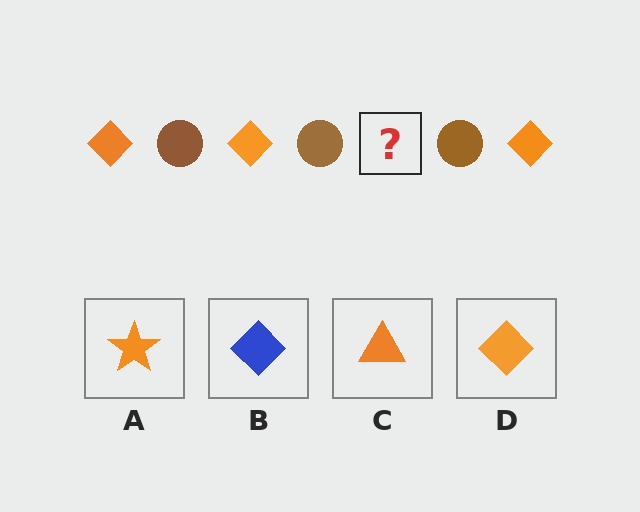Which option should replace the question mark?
Option D.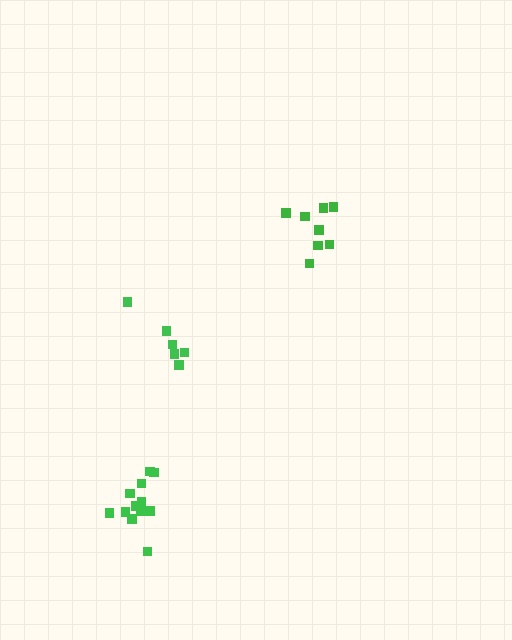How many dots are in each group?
Group 1: 6 dots, Group 2: 12 dots, Group 3: 8 dots (26 total).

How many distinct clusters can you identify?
There are 3 distinct clusters.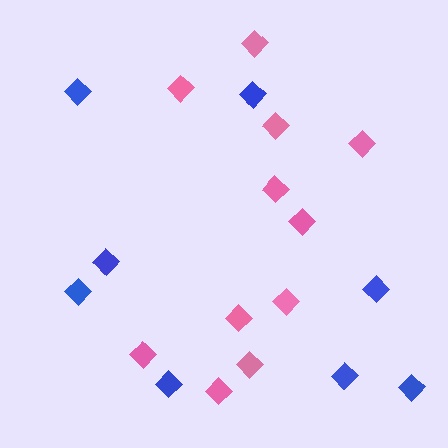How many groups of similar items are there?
There are 2 groups: one group of blue diamonds (8) and one group of pink diamonds (11).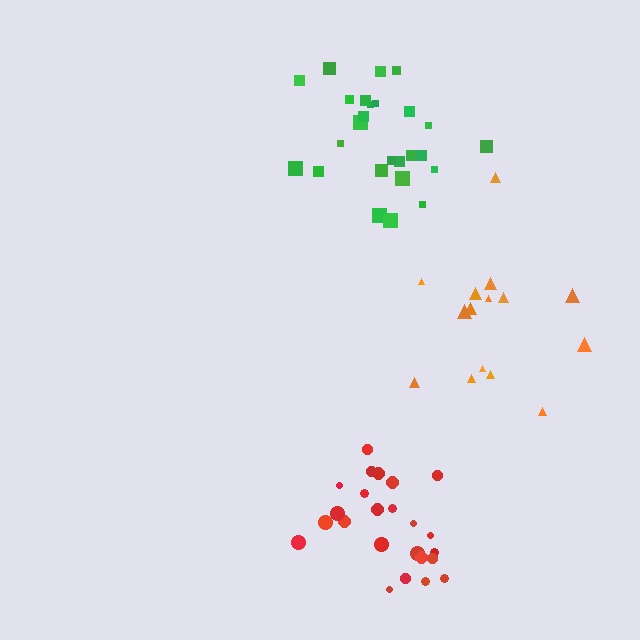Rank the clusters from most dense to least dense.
red, green, orange.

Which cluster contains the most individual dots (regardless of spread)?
Green (26).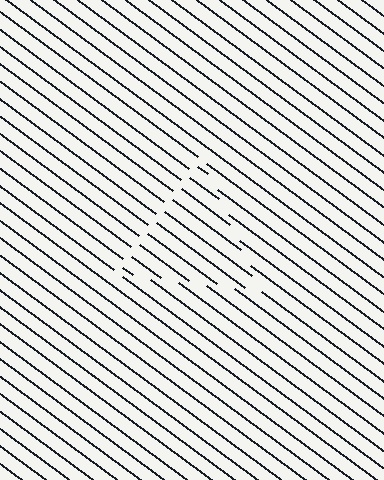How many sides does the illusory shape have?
3 sides — the line-ends trace a triangle.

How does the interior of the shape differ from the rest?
The interior of the shape contains the same grating, shifted by half a period — the contour is defined by the phase discontinuity where line-ends from the inner and outer gratings abut.